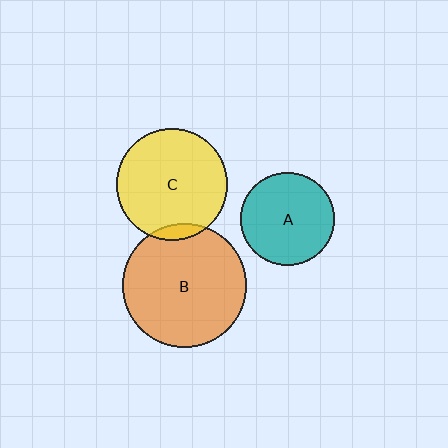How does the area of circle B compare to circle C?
Approximately 1.2 times.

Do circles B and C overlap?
Yes.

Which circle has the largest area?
Circle B (orange).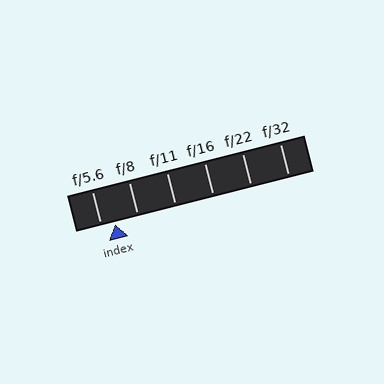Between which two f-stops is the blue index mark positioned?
The index mark is between f/5.6 and f/8.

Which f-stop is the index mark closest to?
The index mark is closest to f/5.6.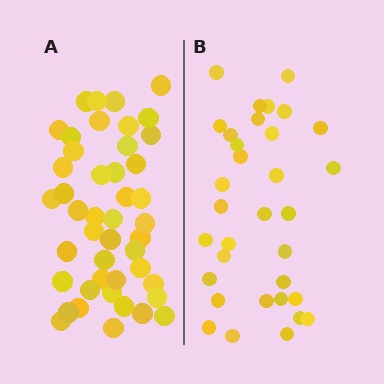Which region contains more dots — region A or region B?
Region A (the left region) has more dots.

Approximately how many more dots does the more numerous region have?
Region A has roughly 12 or so more dots than region B.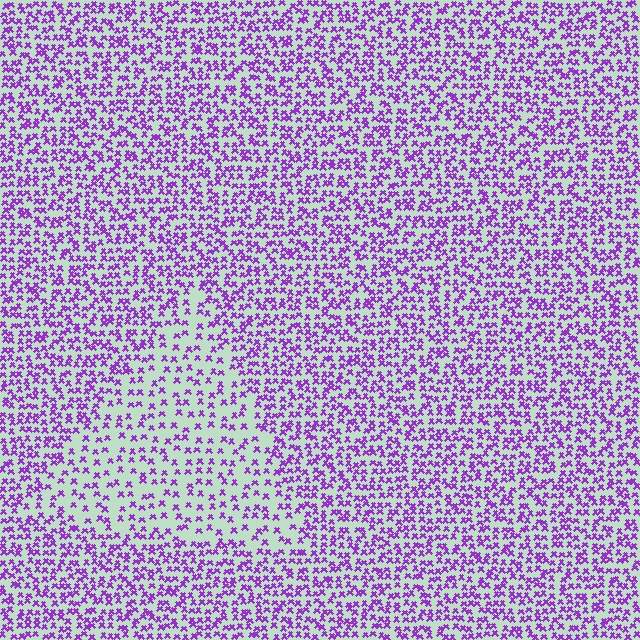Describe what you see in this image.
The image contains small purple elements arranged at two different densities. A triangle-shaped region is visible where the elements are less densely packed than the surrounding area.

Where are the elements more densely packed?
The elements are more densely packed outside the triangle boundary.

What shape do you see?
I see a triangle.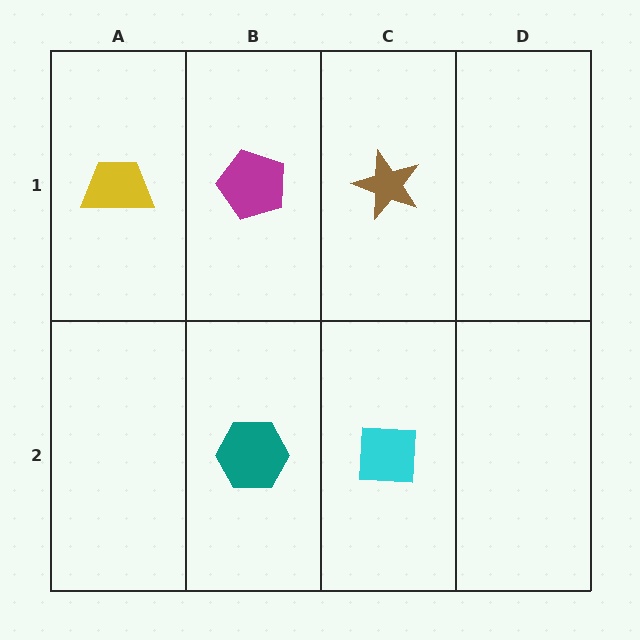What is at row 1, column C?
A brown star.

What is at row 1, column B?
A magenta pentagon.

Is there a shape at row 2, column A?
No, that cell is empty.